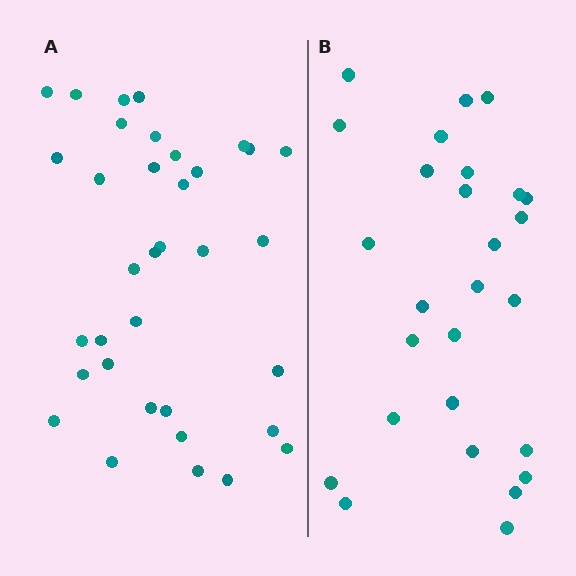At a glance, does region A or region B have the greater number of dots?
Region A (the left region) has more dots.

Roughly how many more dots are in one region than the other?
Region A has roughly 8 or so more dots than region B.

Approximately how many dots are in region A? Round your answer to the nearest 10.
About 40 dots. (The exact count is 35, which rounds to 40.)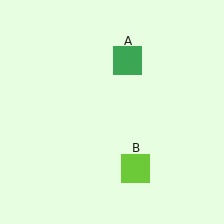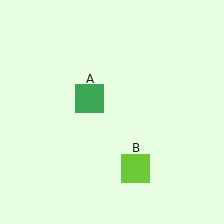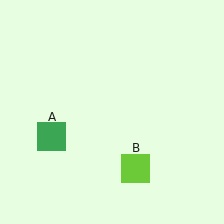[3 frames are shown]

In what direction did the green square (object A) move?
The green square (object A) moved down and to the left.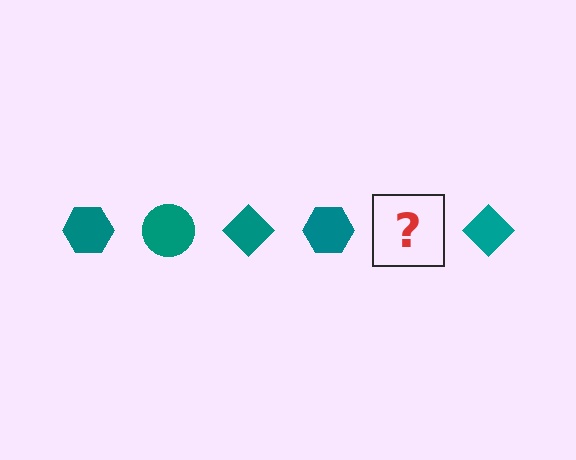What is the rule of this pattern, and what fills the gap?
The rule is that the pattern cycles through hexagon, circle, diamond shapes in teal. The gap should be filled with a teal circle.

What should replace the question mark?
The question mark should be replaced with a teal circle.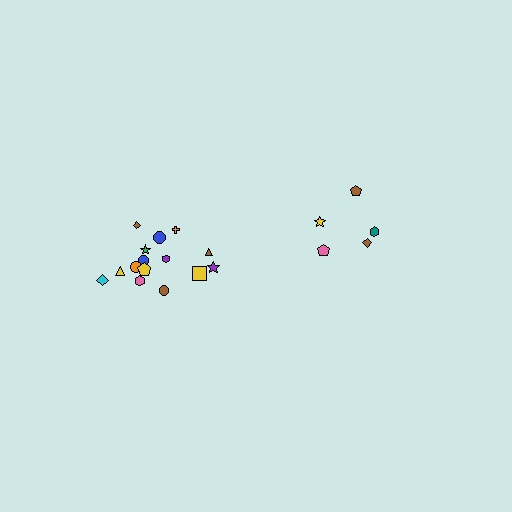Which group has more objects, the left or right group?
The left group.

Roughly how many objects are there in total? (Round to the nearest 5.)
Roughly 20 objects in total.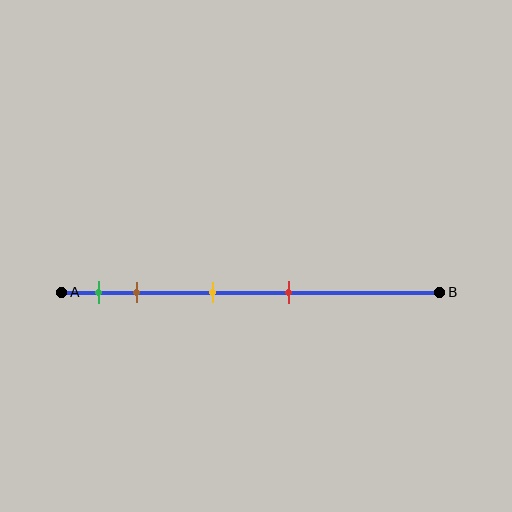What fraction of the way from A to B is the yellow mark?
The yellow mark is approximately 40% (0.4) of the way from A to B.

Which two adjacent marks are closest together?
The green and brown marks are the closest adjacent pair.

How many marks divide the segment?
There are 4 marks dividing the segment.